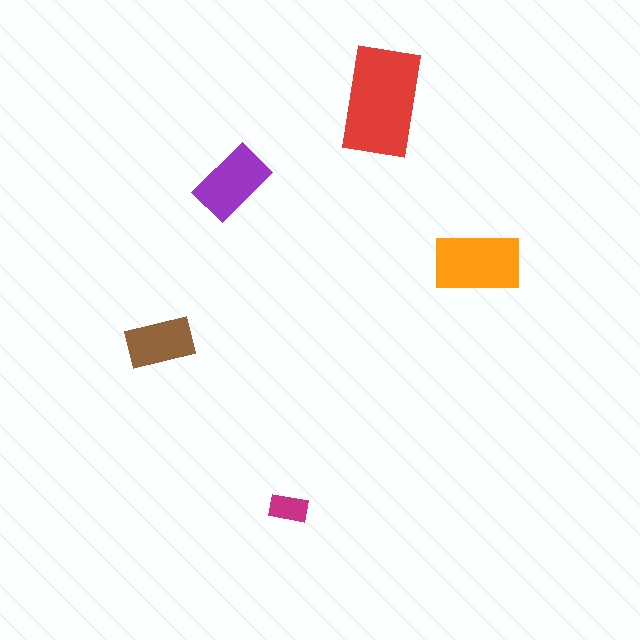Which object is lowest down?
The magenta rectangle is bottommost.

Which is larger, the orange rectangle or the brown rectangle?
The orange one.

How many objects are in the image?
There are 5 objects in the image.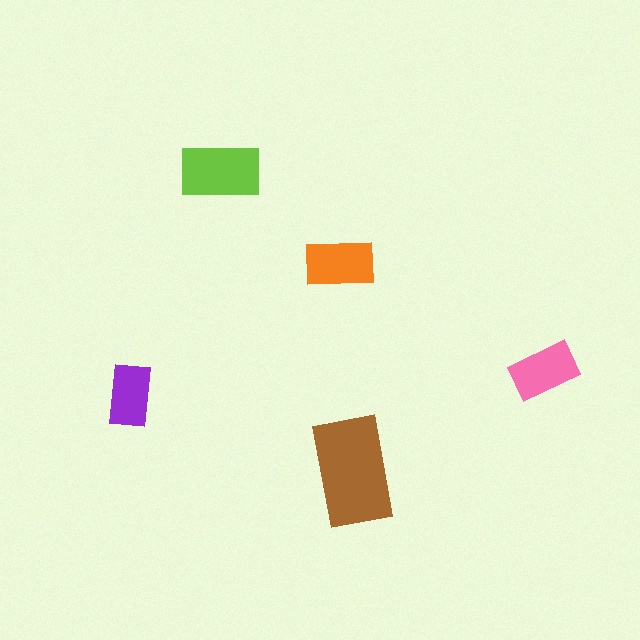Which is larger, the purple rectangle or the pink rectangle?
The pink one.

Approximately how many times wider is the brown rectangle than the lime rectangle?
About 1.5 times wider.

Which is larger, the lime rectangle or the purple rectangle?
The lime one.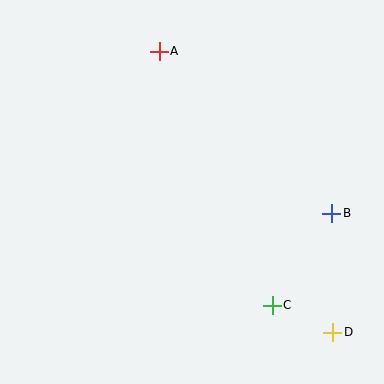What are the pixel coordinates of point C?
Point C is at (272, 305).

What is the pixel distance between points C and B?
The distance between C and B is 109 pixels.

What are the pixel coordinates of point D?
Point D is at (333, 332).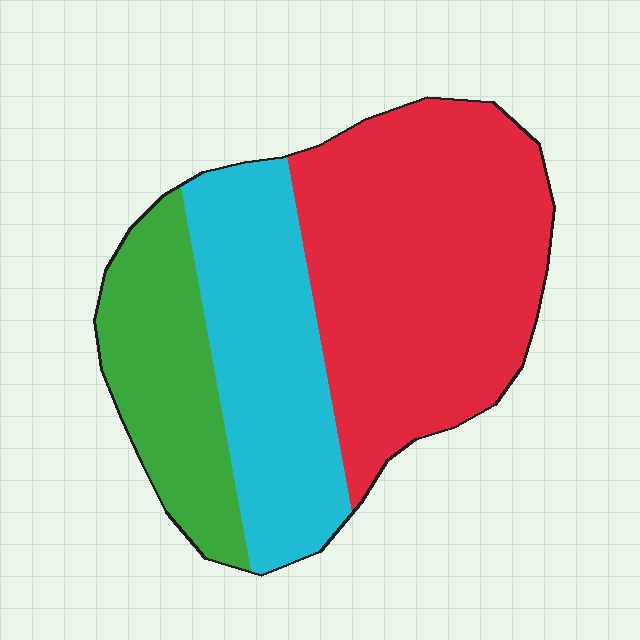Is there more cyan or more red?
Red.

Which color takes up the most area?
Red, at roughly 50%.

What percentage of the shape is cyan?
Cyan covers about 30% of the shape.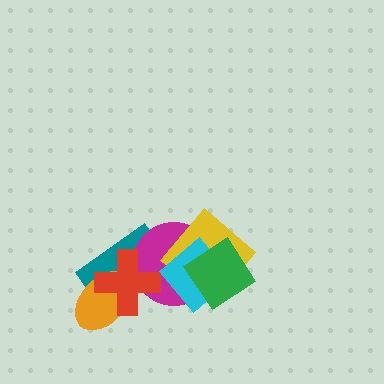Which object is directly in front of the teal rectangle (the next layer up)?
The orange ellipse is directly in front of the teal rectangle.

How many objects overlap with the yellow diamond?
3 objects overlap with the yellow diamond.